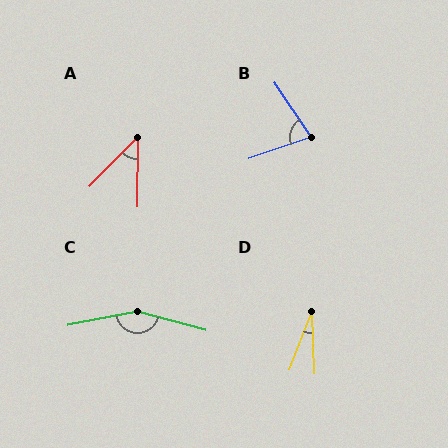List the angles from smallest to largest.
D (23°), A (43°), B (75°), C (153°).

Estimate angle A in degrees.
Approximately 43 degrees.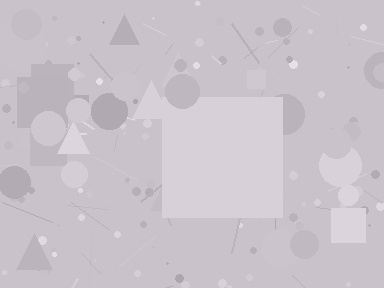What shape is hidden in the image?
A square is hidden in the image.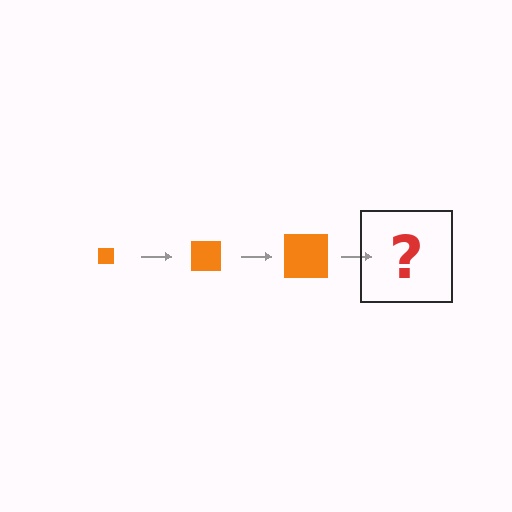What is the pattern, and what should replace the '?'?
The pattern is that the square gets progressively larger each step. The '?' should be an orange square, larger than the previous one.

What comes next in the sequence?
The next element should be an orange square, larger than the previous one.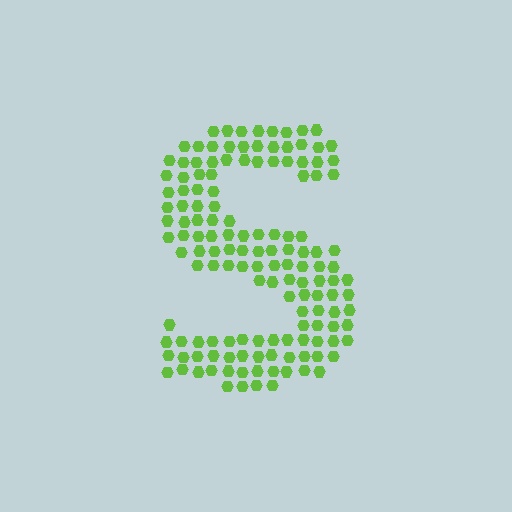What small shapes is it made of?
It is made of small hexagons.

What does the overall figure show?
The overall figure shows the letter S.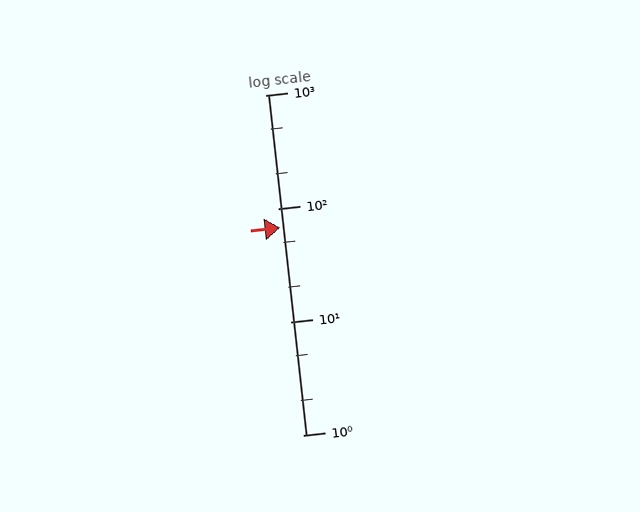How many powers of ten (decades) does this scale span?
The scale spans 3 decades, from 1 to 1000.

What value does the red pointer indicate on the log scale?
The pointer indicates approximately 67.